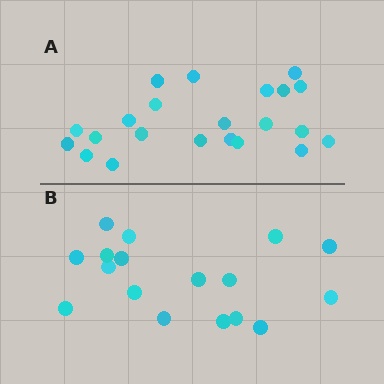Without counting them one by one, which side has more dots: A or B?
Region A (the top region) has more dots.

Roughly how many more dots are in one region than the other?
Region A has about 5 more dots than region B.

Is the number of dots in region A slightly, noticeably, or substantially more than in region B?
Region A has noticeably more, but not dramatically so. The ratio is roughly 1.3 to 1.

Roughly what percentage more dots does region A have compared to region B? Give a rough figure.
About 30% more.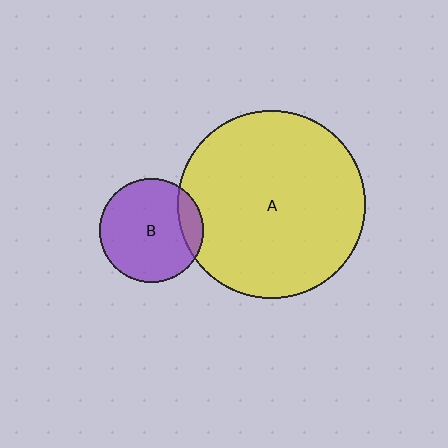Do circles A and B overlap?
Yes.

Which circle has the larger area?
Circle A (yellow).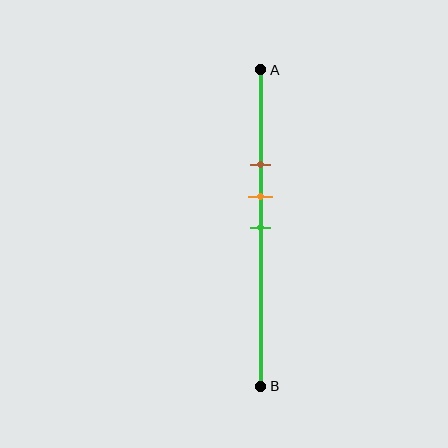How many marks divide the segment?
There are 3 marks dividing the segment.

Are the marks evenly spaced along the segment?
Yes, the marks are approximately evenly spaced.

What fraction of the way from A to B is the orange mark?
The orange mark is approximately 40% (0.4) of the way from A to B.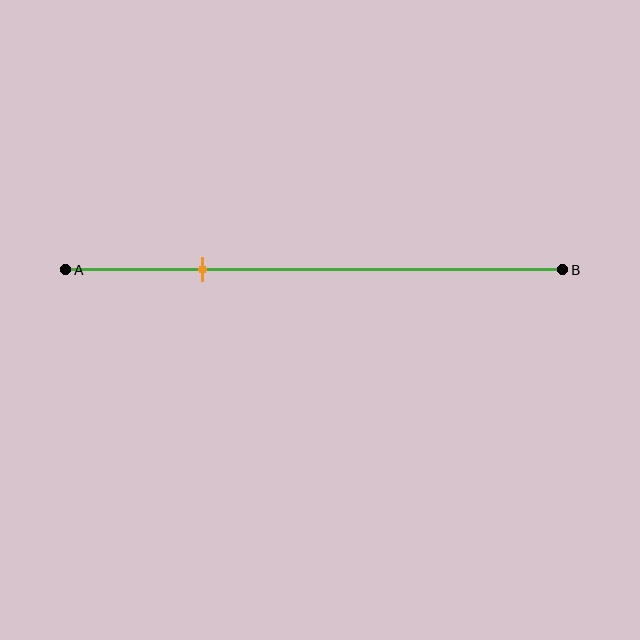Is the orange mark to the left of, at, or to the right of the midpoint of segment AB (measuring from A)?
The orange mark is to the left of the midpoint of segment AB.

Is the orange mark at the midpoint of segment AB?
No, the mark is at about 30% from A, not at the 50% midpoint.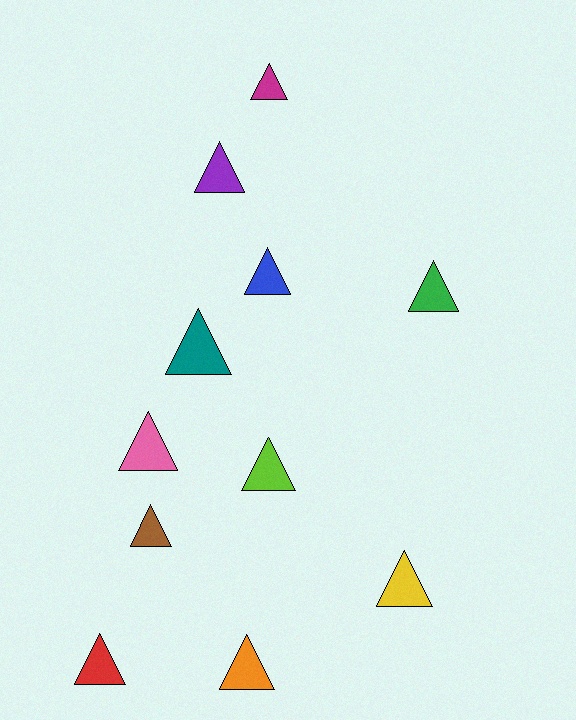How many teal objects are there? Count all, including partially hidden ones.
There is 1 teal object.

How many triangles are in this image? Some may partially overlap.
There are 11 triangles.